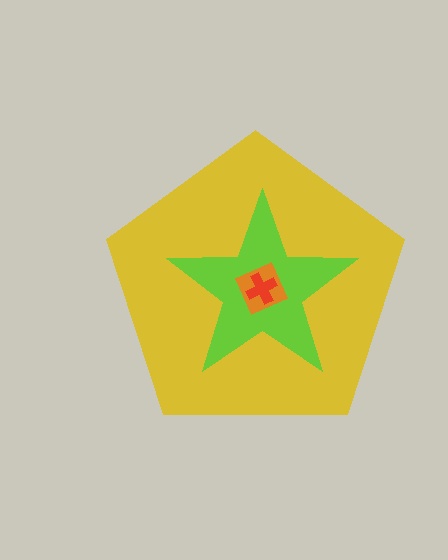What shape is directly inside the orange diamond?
The red cross.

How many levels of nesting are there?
4.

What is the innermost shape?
The red cross.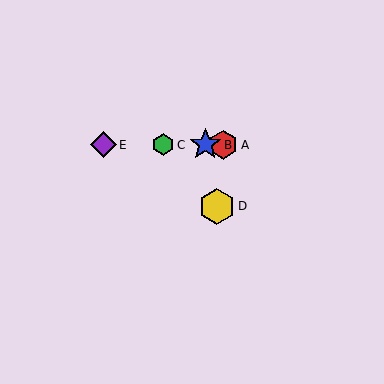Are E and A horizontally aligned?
Yes, both are at y≈145.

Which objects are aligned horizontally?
Objects A, B, C, E are aligned horizontally.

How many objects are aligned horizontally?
4 objects (A, B, C, E) are aligned horizontally.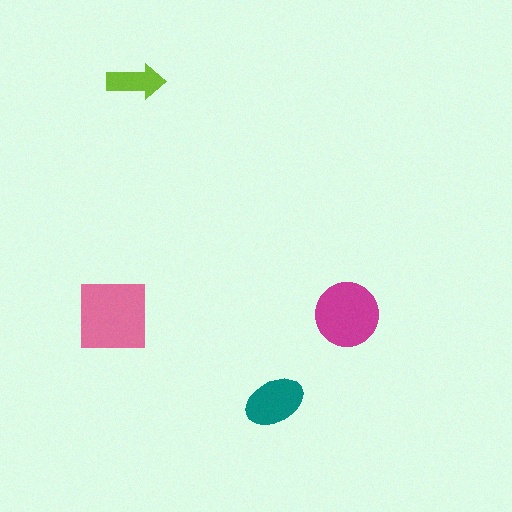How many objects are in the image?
There are 4 objects in the image.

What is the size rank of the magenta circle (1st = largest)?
2nd.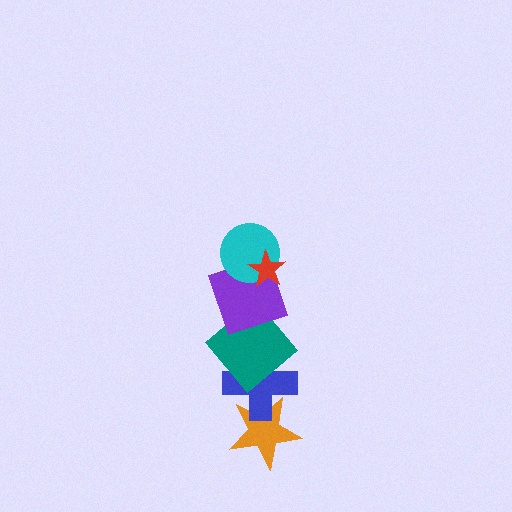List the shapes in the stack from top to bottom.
From top to bottom: the red star, the cyan circle, the purple square, the teal diamond, the blue cross, the orange star.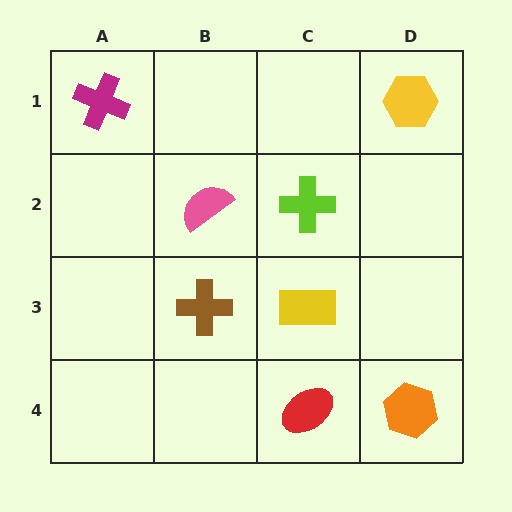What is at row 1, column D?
A yellow hexagon.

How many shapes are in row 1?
2 shapes.